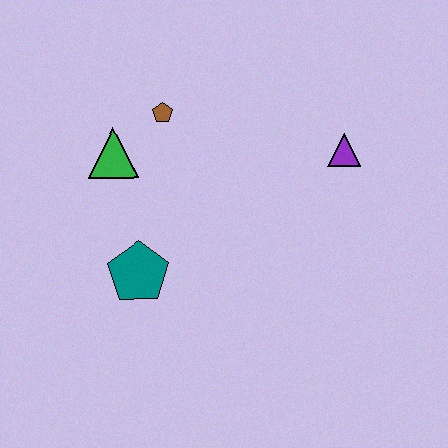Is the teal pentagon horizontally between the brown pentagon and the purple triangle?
No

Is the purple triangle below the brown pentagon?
Yes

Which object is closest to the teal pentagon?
The green triangle is closest to the teal pentagon.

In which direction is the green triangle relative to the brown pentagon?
The green triangle is to the left of the brown pentagon.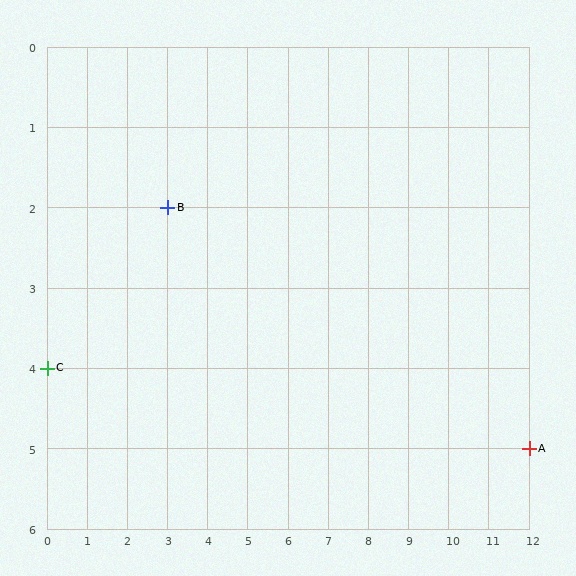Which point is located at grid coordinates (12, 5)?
Point A is at (12, 5).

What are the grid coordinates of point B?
Point B is at grid coordinates (3, 2).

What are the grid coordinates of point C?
Point C is at grid coordinates (0, 4).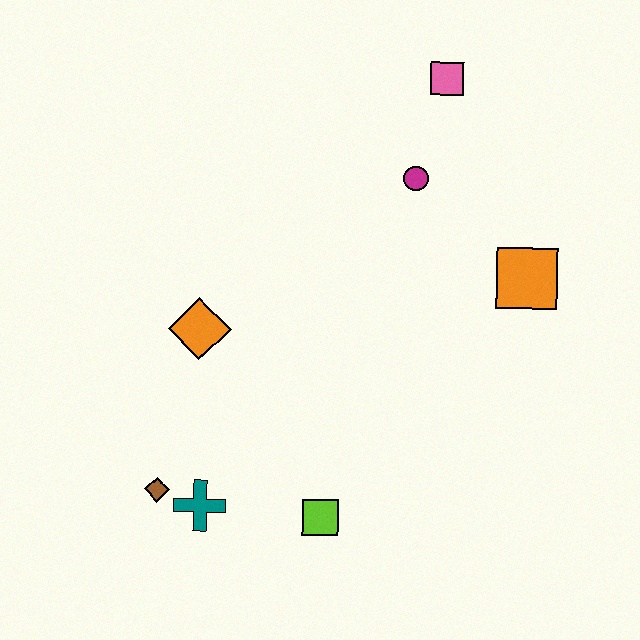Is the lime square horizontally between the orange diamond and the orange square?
Yes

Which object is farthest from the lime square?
The pink square is farthest from the lime square.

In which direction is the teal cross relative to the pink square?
The teal cross is below the pink square.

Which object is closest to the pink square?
The magenta circle is closest to the pink square.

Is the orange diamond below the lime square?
No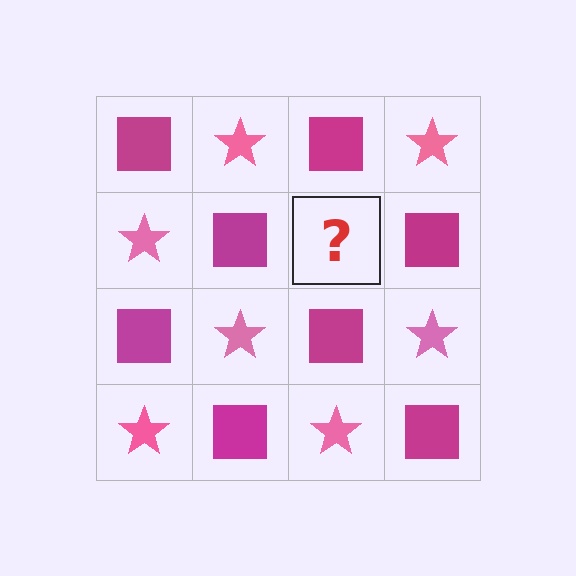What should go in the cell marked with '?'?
The missing cell should contain a pink star.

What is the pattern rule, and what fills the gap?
The rule is that it alternates magenta square and pink star in a checkerboard pattern. The gap should be filled with a pink star.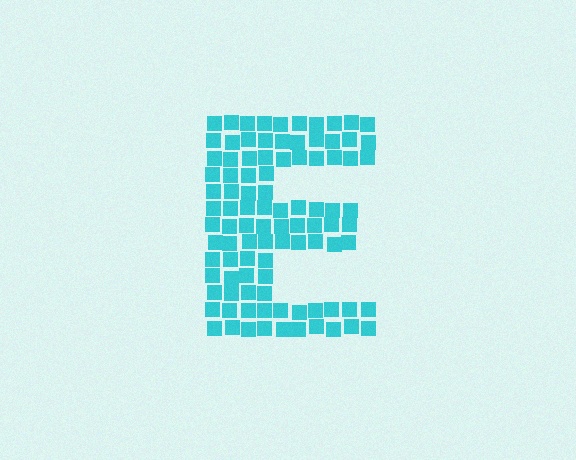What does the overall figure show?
The overall figure shows the letter E.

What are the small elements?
The small elements are squares.